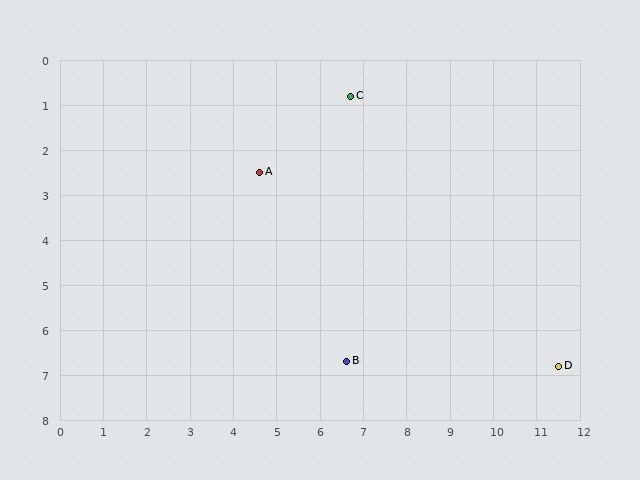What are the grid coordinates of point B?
Point B is at approximately (6.6, 6.7).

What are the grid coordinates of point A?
Point A is at approximately (4.6, 2.5).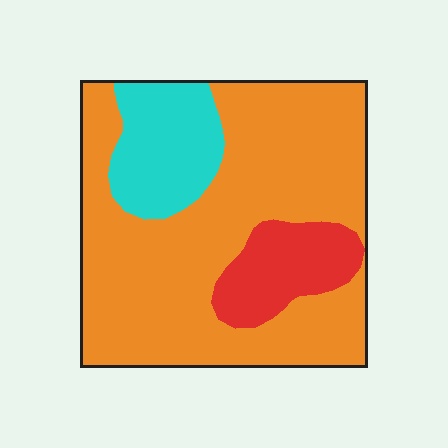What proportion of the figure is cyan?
Cyan takes up about one sixth (1/6) of the figure.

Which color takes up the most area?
Orange, at roughly 70%.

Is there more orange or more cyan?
Orange.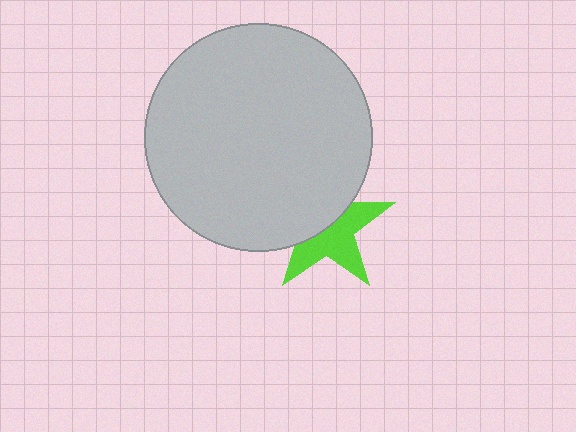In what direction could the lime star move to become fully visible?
The lime star could move down. That would shift it out from behind the light gray circle entirely.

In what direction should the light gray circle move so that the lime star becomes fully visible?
The light gray circle should move up. That is the shortest direction to clear the overlap and leave the lime star fully visible.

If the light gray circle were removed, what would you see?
You would see the complete lime star.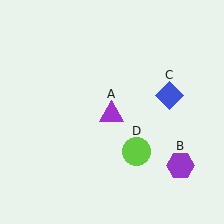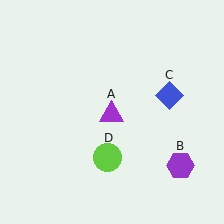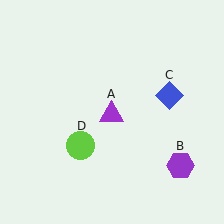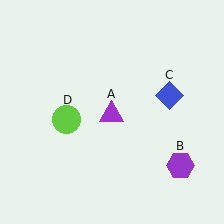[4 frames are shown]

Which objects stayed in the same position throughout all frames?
Purple triangle (object A) and purple hexagon (object B) and blue diamond (object C) remained stationary.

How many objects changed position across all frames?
1 object changed position: lime circle (object D).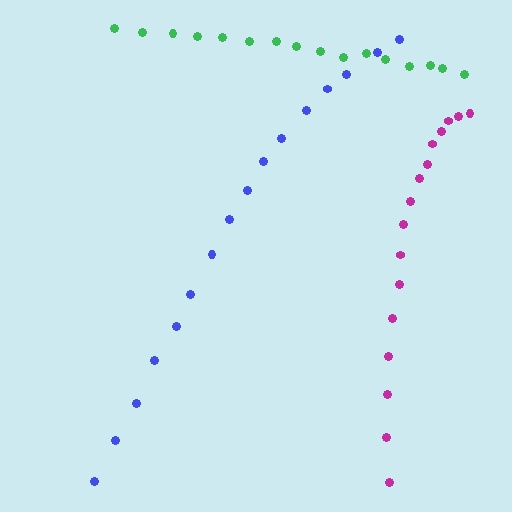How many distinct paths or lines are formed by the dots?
There are 3 distinct paths.